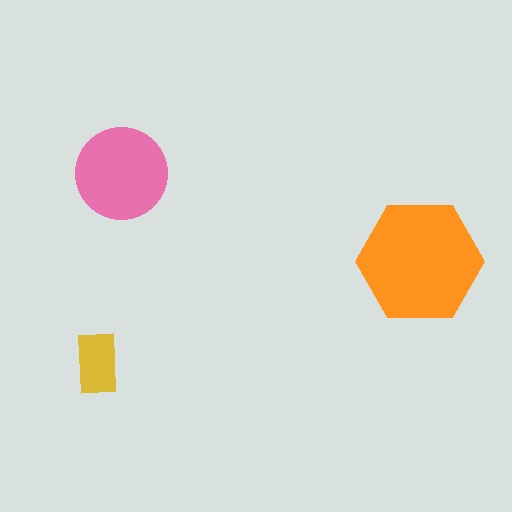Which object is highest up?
The pink circle is topmost.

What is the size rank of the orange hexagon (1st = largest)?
1st.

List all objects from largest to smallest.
The orange hexagon, the pink circle, the yellow rectangle.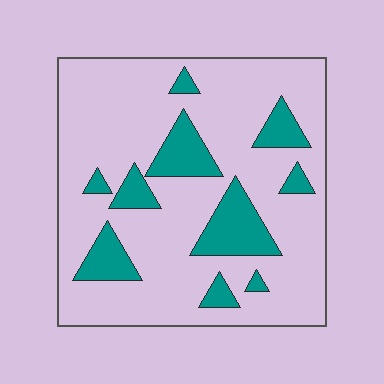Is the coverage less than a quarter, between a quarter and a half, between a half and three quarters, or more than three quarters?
Less than a quarter.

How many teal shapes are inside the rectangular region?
10.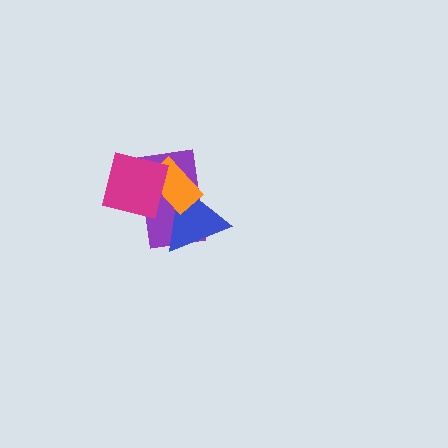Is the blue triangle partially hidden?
Yes, it is partially covered by another shape.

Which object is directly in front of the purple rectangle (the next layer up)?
The blue triangle is directly in front of the purple rectangle.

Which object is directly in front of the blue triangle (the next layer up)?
The orange rectangle is directly in front of the blue triangle.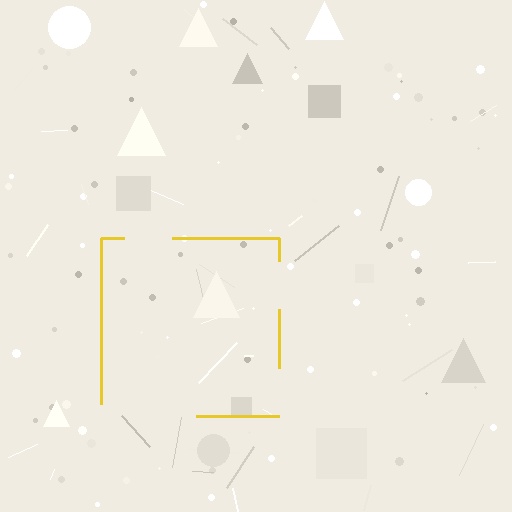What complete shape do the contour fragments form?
The contour fragments form a square.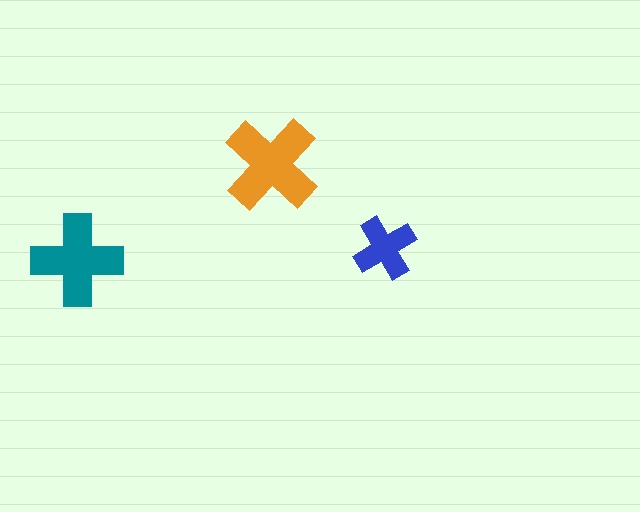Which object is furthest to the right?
The blue cross is rightmost.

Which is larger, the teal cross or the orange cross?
The orange one.